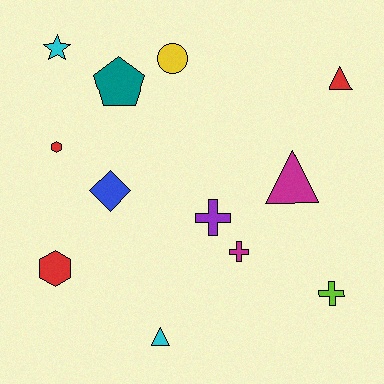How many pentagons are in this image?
There is 1 pentagon.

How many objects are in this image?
There are 12 objects.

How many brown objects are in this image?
There are no brown objects.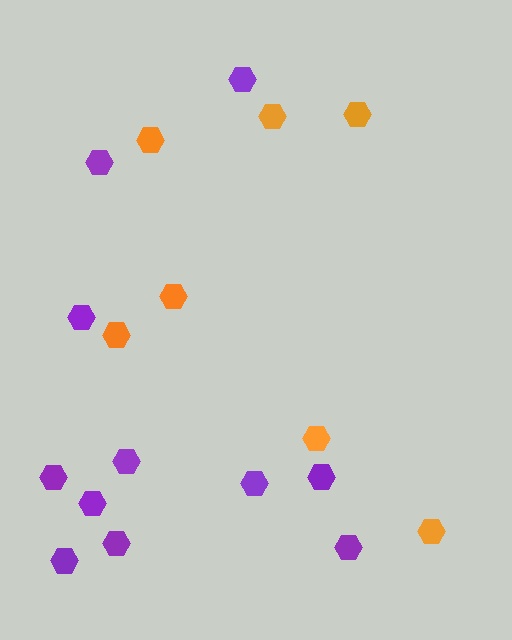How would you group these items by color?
There are 2 groups: one group of purple hexagons (11) and one group of orange hexagons (7).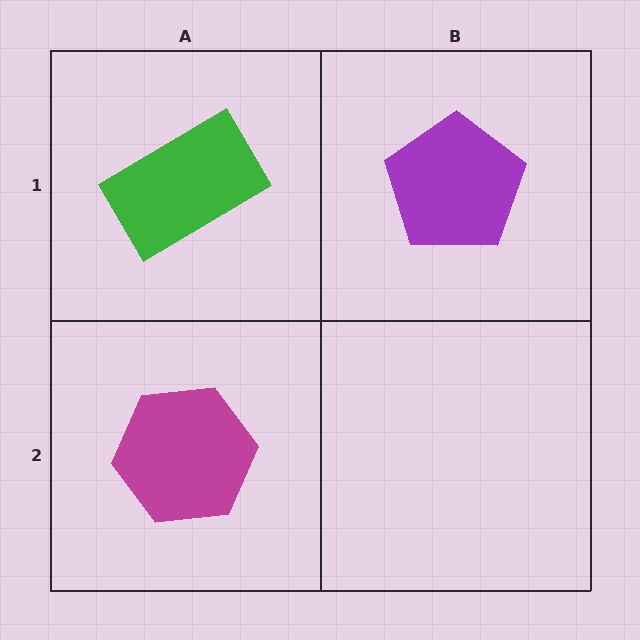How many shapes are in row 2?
1 shape.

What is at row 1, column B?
A purple pentagon.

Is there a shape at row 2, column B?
No, that cell is empty.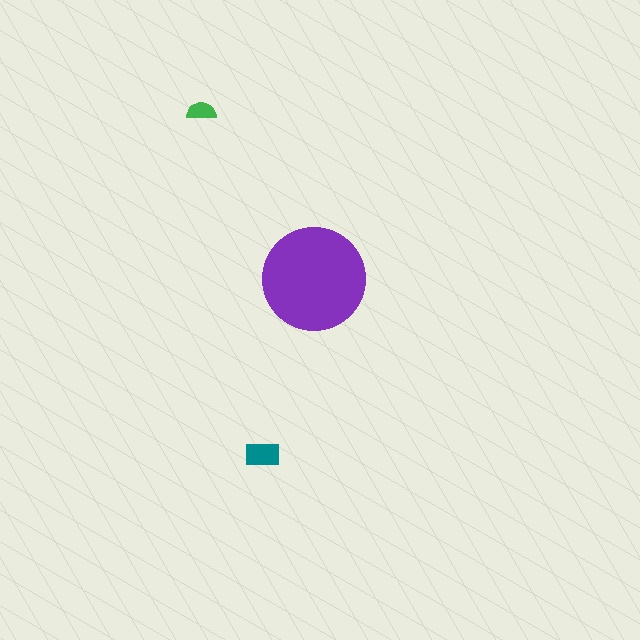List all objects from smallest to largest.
The green semicircle, the teal rectangle, the purple circle.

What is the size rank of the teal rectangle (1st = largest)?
2nd.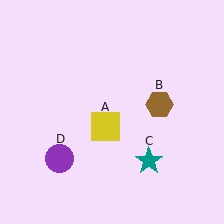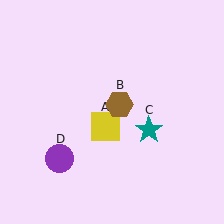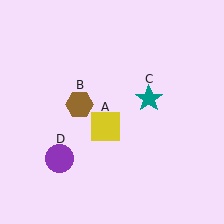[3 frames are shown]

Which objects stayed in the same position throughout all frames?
Yellow square (object A) and purple circle (object D) remained stationary.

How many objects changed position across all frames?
2 objects changed position: brown hexagon (object B), teal star (object C).